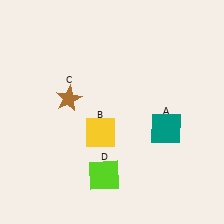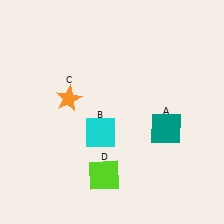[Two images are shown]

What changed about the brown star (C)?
In Image 1, C is brown. In Image 2, it changed to orange.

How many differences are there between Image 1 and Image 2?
There are 2 differences between the two images.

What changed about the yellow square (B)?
In Image 1, B is yellow. In Image 2, it changed to cyan.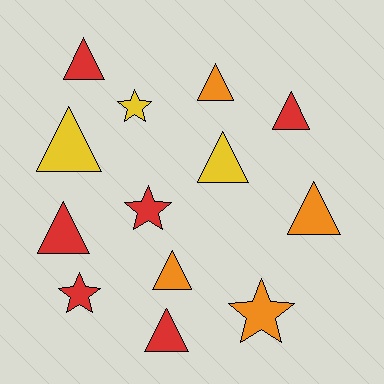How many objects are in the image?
There are 13 objects.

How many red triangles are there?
There are 4 red triangles.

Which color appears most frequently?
Red, with 6 objects.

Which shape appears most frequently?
Triangle, with 9 objects.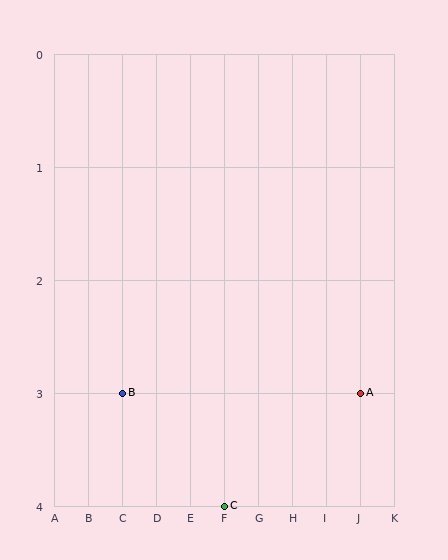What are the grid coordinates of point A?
Point A is at grid coordinates (J, 3).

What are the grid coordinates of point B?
Point B is at grid coordinates (C, 3).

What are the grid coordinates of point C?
Point C is at grid coordinates (F, 4).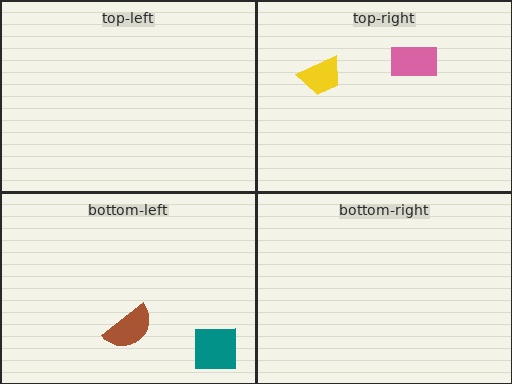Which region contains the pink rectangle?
The top-right region.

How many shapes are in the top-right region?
2.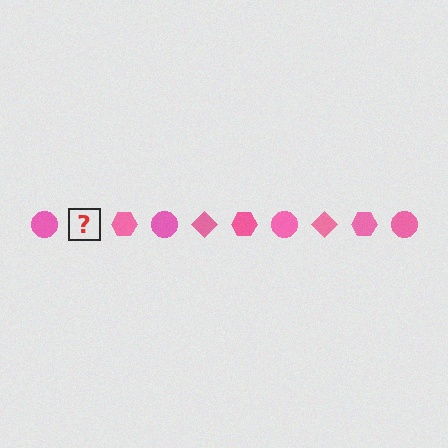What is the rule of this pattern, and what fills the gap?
The rule is that the pattern cycles through circle, diamond, hexagon shapes in pink. The gap should be filled with a pink diamond.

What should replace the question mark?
The question mark should be replaced with a pink diamond.